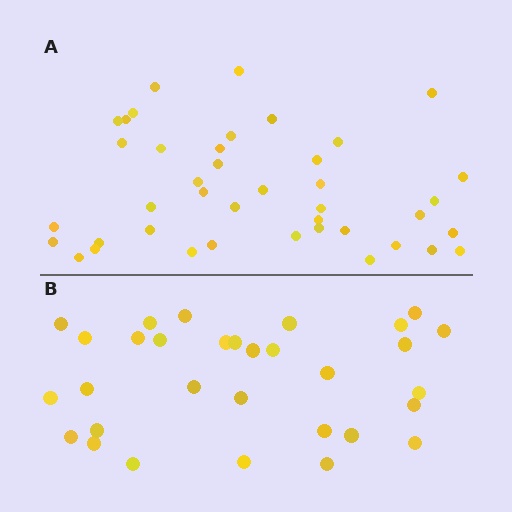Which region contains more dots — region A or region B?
Region A (the top region) has more dots.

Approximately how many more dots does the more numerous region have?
Region A has roughly 10 or so more dots than region B.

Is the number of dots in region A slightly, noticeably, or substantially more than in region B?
Region A has noticeably more, but not dramatically so. The ratio is roughly 1.3 to 1.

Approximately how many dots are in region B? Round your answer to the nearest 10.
About 30 dots. (The exact count is 31, which rounds to 30.)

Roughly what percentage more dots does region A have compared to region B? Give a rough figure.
About 30% more.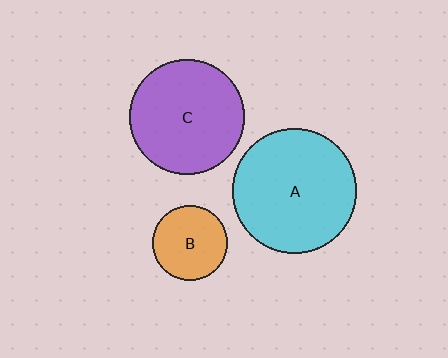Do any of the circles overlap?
No, none of the circles overlap.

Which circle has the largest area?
Circle A (cyan).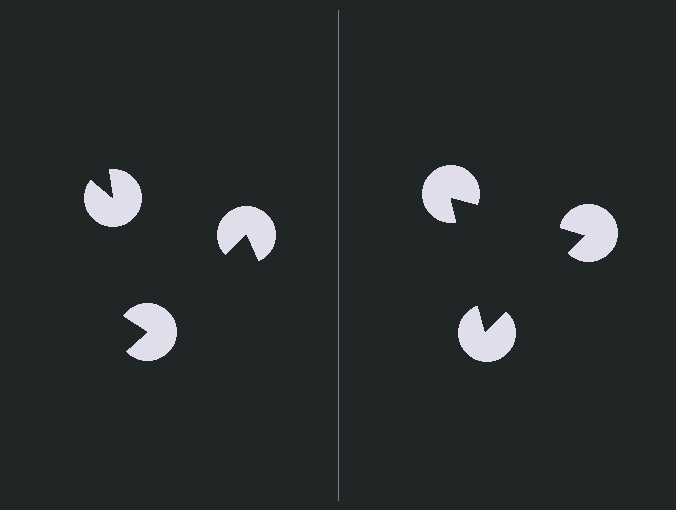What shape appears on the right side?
An illusory triangle.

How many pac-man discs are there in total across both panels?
6 — 3 on each side.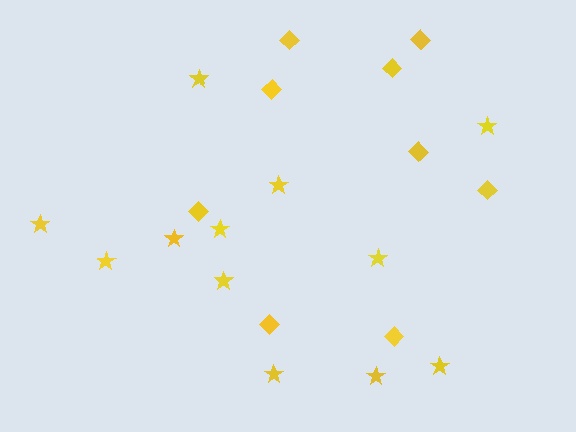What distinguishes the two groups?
There are 2 groups: one group of diamonds (9) and one group of stars (12).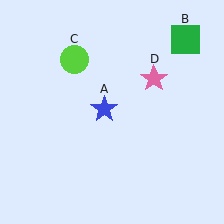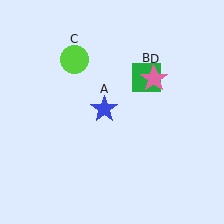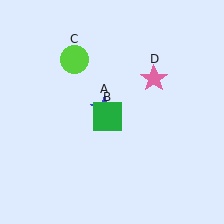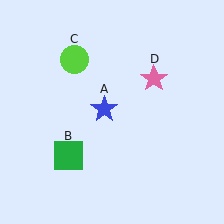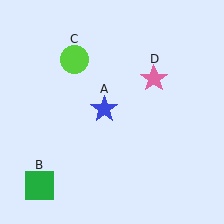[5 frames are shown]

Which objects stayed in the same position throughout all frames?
Blue star (object A) and lime circle (object C) and pink star (object D) remained stationary.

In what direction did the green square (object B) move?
The green square (object B) moved down and to the left.